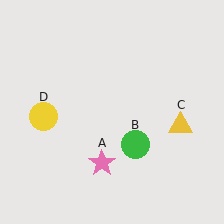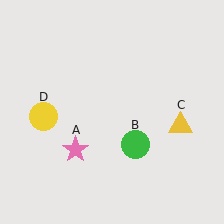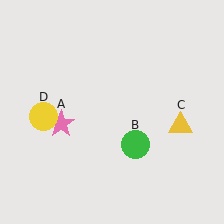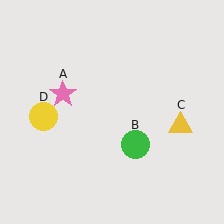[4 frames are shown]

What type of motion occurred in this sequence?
The pink star (object A) rotated clockwise around the center of the scene.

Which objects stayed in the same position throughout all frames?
Green circle (object B) and yellow triangle (object C) and yellow circle (object D) remained stationary.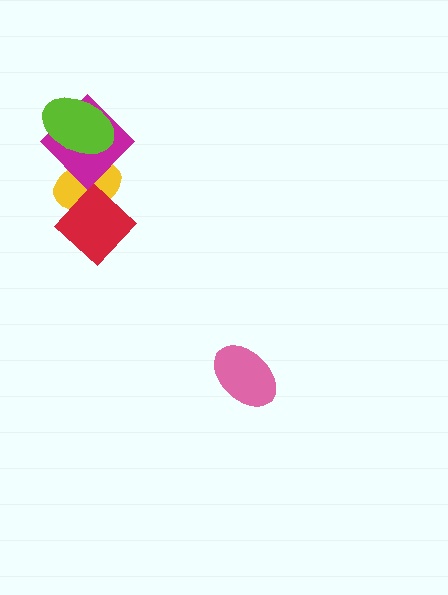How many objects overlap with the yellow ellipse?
3 objects overlap with the yellow ellipse.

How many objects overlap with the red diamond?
1 object overlaps with the red diamond.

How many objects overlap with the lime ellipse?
2 objects overlap with the lime ellipse.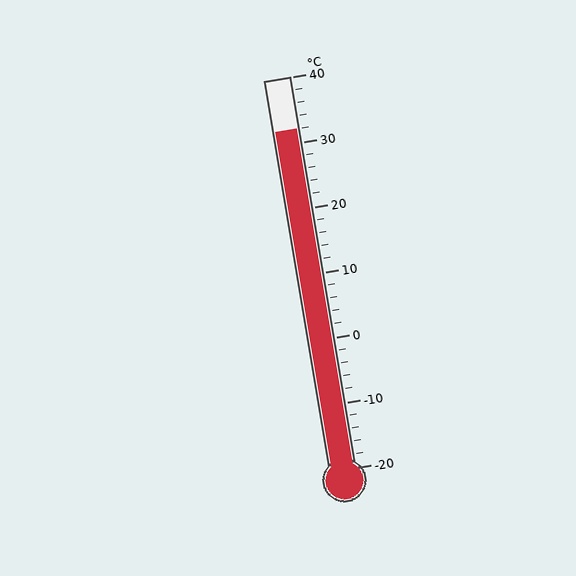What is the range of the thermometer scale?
The thermometer scale ranges from -20°C to 40°C.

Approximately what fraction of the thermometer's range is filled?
The thermometer is filled to approximately 85% of its range.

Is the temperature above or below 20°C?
The temperature is above 20°C.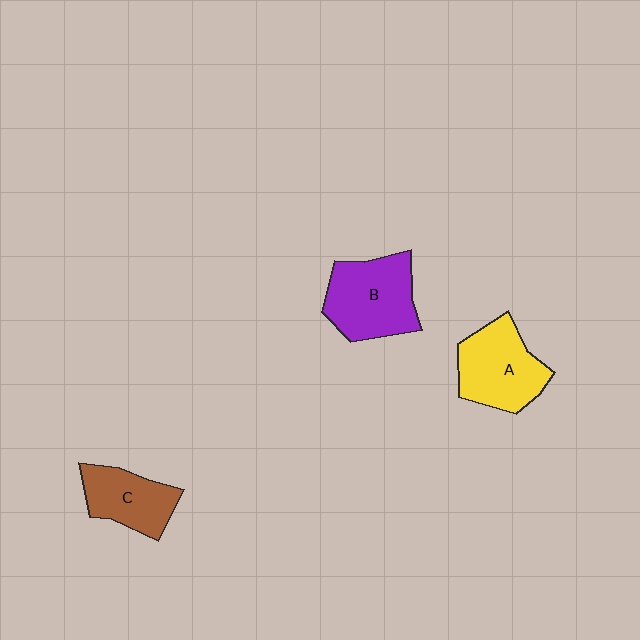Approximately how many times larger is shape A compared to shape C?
Approximately 1.3 times.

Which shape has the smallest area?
Shape C (brown).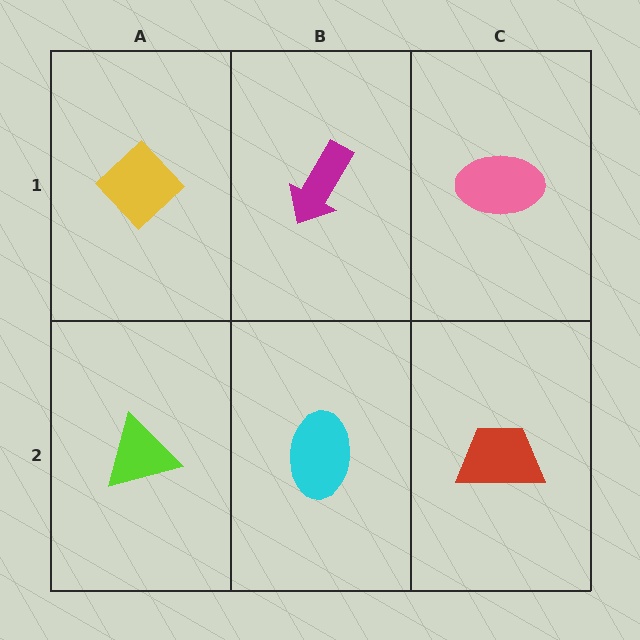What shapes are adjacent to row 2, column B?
A magenta arrow (row 1, column B), a lime triangle (row 2, column A), a red trapezoid (row 2, column C).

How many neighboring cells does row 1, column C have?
2.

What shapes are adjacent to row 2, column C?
A pink ellipse (row 1, column C), a cyan ellipse (row 2, column B).